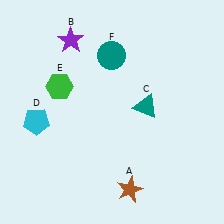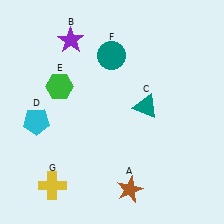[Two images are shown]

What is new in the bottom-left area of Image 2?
A yellow cross (G) was added in the bottom-left area of Image 2.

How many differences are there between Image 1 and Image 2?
There is 1 difference between the two images.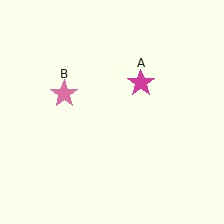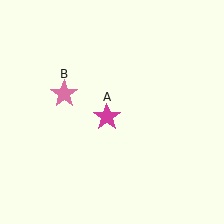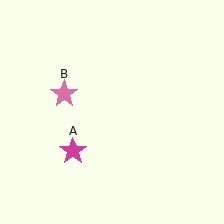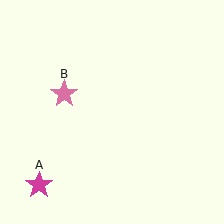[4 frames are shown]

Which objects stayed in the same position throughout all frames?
Pink star (object B) remained stationary.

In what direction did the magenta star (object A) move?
The magenta star (object A) moved down and to the left.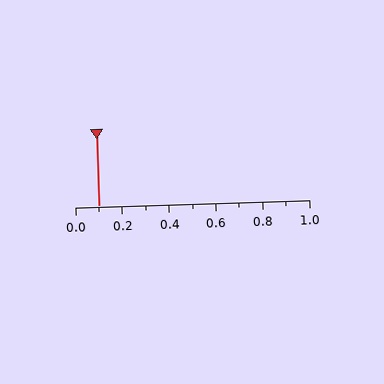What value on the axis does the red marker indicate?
The marker indicates approximately 0.1.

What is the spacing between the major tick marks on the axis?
The major ticks are spaced 0.2 apart.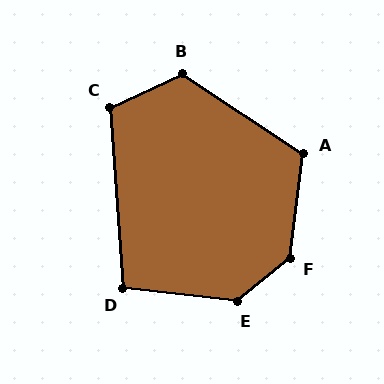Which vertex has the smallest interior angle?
D, at approximately 101 degrees.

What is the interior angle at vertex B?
Approximately 122 degrees (obtuse).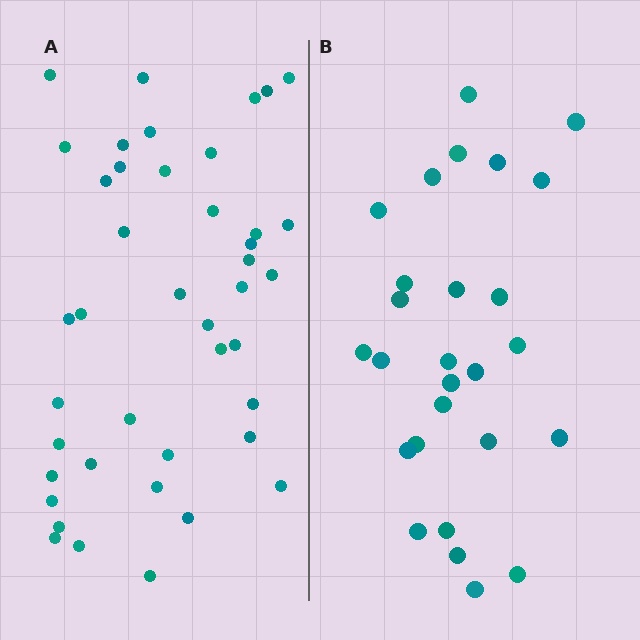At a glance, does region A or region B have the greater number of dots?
Region A (the left region) has more dots.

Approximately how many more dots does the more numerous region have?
Region A has approximately 15 more dots than region B.